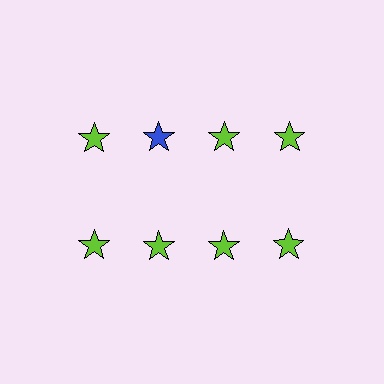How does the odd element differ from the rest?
It has a different color: blue instead of lime.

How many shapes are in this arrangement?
There are 8 shapes arranged in a grid pattern.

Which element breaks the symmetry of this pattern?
The blue star in the top row, second from left column breaks the symmetry. All other shapes are lime stars.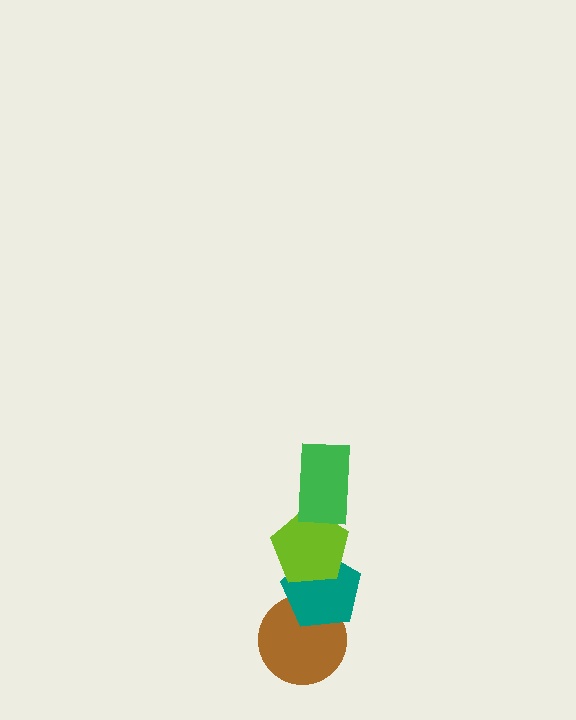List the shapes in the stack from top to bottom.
From top to bottom: the green rectangle, the lime pentagon, the teal pentagon, the brown circle.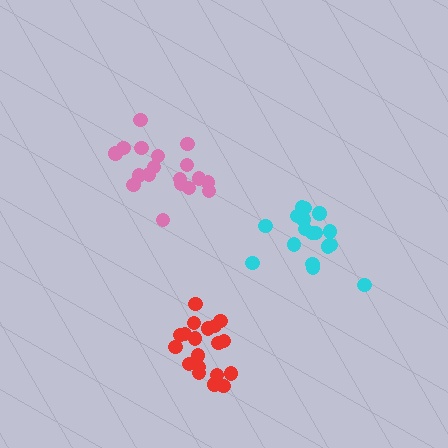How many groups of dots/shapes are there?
There are 3 groups.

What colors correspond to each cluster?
The clusters are colored: red, cyan, pink.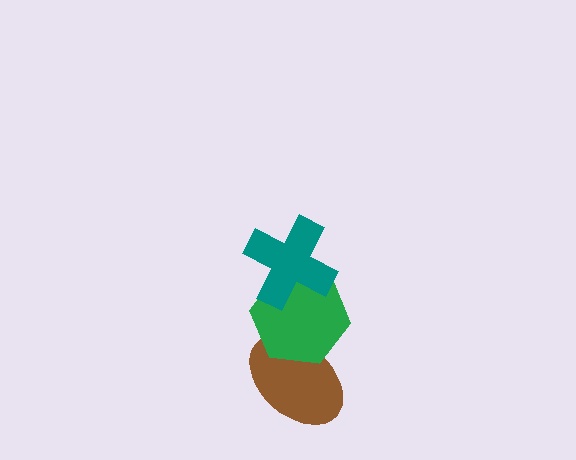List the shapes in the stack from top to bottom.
From top to bottom: the teal cross, the green hexagon, the brown ellipse.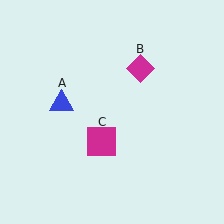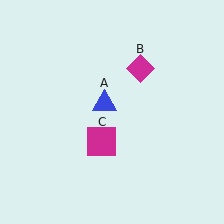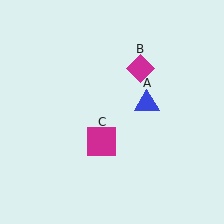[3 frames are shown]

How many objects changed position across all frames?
1 object changed position: blue triangle (object A).